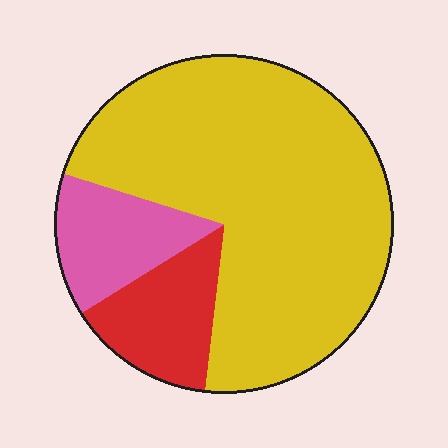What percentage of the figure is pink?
Pink takes up less than a sixth of the figure.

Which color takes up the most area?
Yellow, at roughly 70%.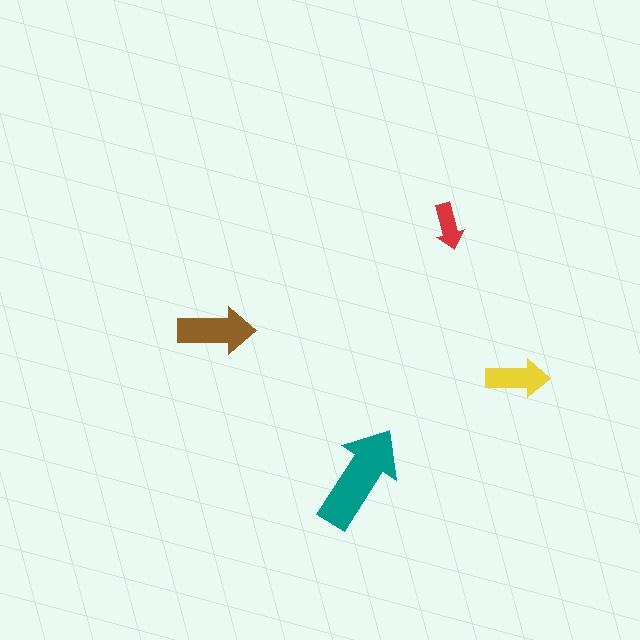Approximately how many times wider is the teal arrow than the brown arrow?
About 1.5 times wider.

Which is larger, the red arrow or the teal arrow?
The teal one.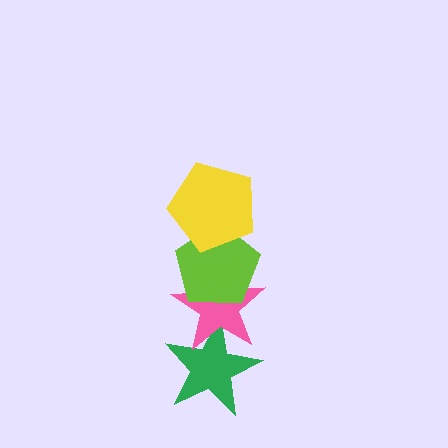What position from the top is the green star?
The green star is 4th from the top.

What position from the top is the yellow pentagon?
The yellow pentagon is 1st from the top.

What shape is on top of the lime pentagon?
The yellow pentagon is on top of the lime pentagon.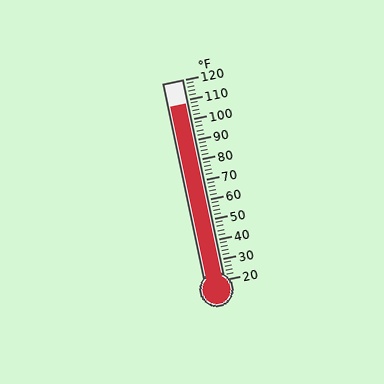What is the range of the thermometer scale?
The thermometer scale ranges from 20°F to 120°F.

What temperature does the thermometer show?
The thermometer shows approximately 108°F.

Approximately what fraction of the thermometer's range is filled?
The thermometer is filled to approximately 90% of its range.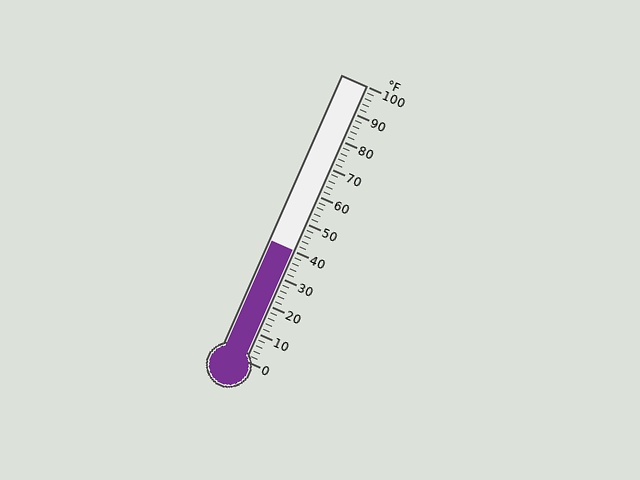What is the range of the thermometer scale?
The thermometer scale ranges from 0°F to 100°F.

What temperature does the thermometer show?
The thermometer shows approximately 40°F.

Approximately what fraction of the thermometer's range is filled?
The thermometer is filled to approximately 40% of its range.